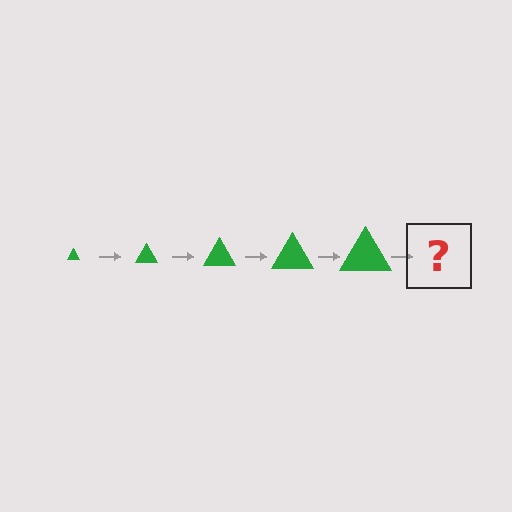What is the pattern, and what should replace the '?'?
The pattern is that the triangle gets progressively larger each step. The '?' should be a green triangle, larger than the previous one.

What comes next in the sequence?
The next element should be a green triangle, larger than the previous one.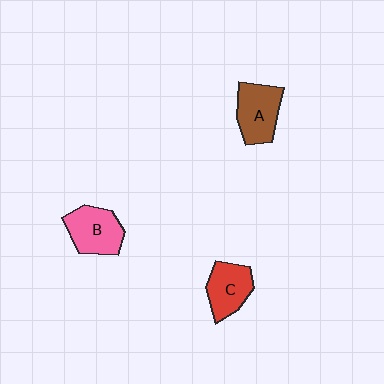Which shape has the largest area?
Shape A (brown).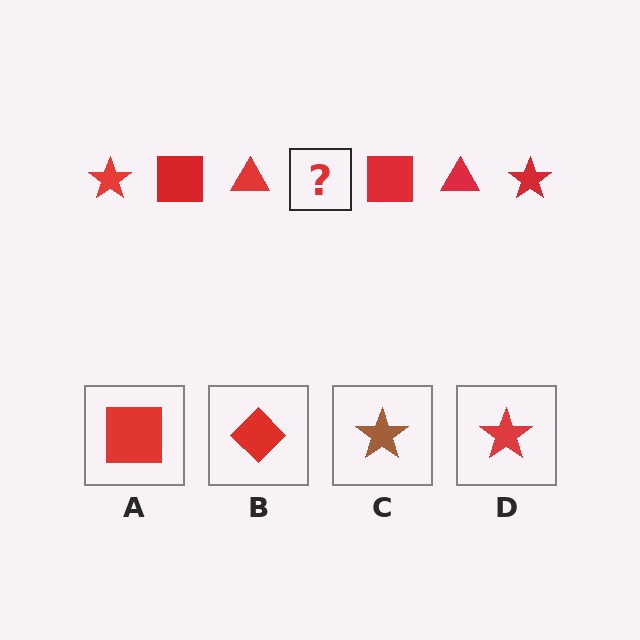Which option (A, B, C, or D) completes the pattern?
D.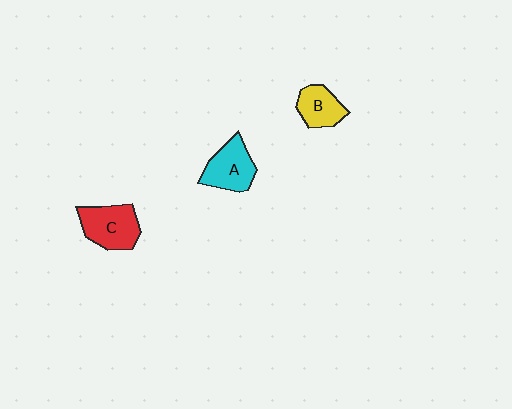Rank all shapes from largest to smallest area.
From largest to smallest: C (red), A (cyan), B (yellow).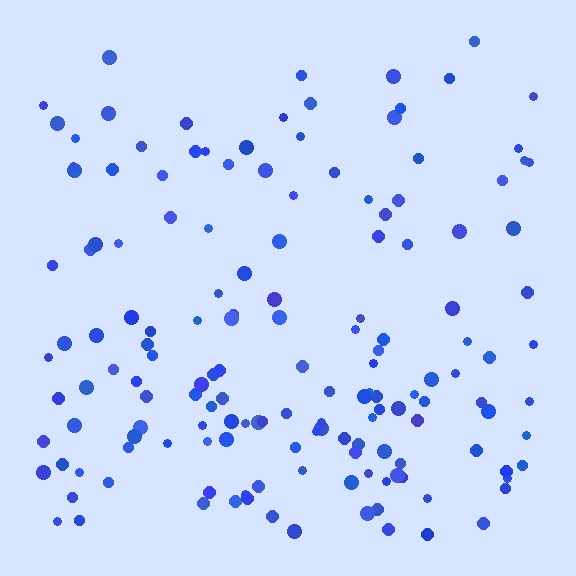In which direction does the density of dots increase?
From top to bottom, with the bottom side densest.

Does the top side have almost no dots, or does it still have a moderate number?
Still a moderate number, just noticeably fewer than the bottom.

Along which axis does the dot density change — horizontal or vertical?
Vertical.